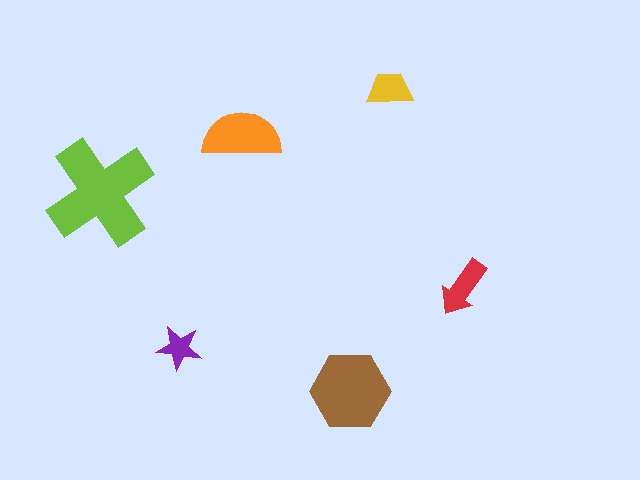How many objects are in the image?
There are 6 objects in the image.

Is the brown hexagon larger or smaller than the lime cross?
Smaller.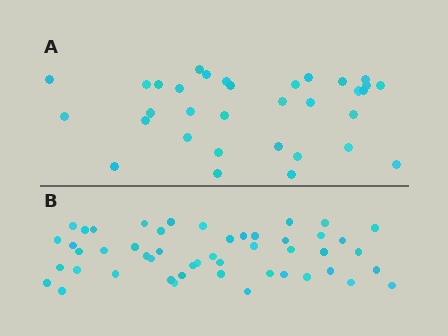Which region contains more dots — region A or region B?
Region B (the bottom region) has more dots.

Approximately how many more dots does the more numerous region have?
Region B has approximately 15 more dots than region A.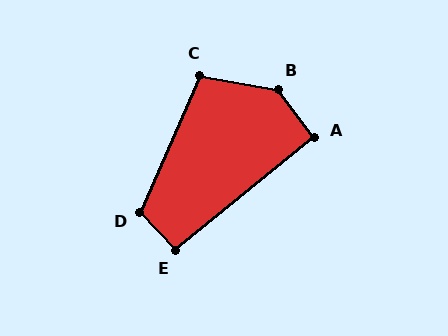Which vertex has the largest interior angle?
B, at approximately 137 degrees.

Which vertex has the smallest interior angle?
A, at approximately 92 degrees.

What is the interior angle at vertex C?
Approximately 104 degrees (obtuse).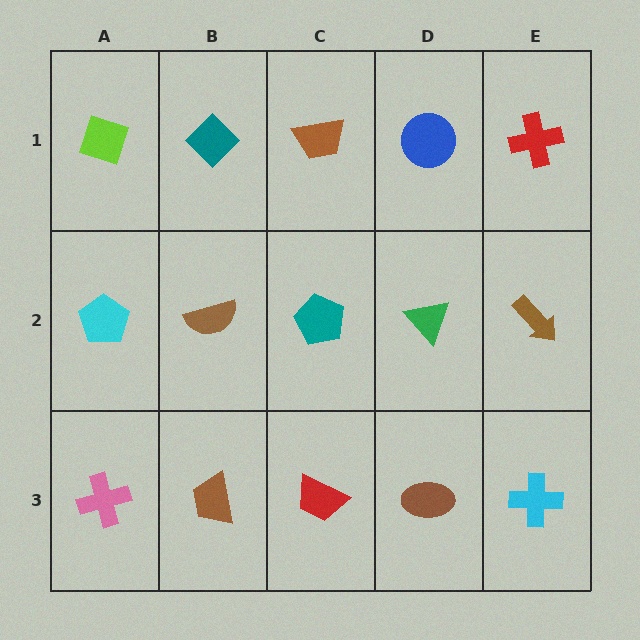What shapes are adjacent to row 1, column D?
A green triangle (row 2, column D), a brown trapezoid (row 1, column C), a red cross (row 1, column E).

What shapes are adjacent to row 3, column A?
A cyan pentagon (row 2, column A), a brown trapezoid (row 3, column B).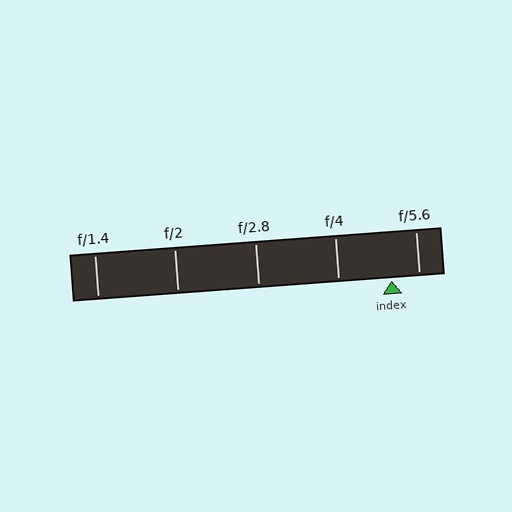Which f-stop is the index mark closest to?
The index mark is closest to f/5.6.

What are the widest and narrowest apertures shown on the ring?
The widest aperture shown is f/1.4 and the narrowest is f/5.6.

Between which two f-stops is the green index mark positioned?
The index mark is between f/4 and f/5.6.